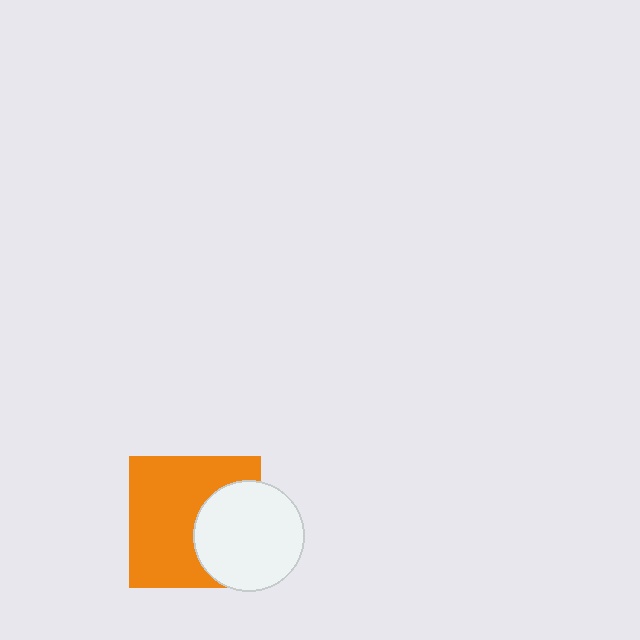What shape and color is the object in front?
The object in front is a white circle.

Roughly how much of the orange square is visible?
About half of it is visible (roughly 65%).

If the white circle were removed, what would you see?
You would see the complete orange square.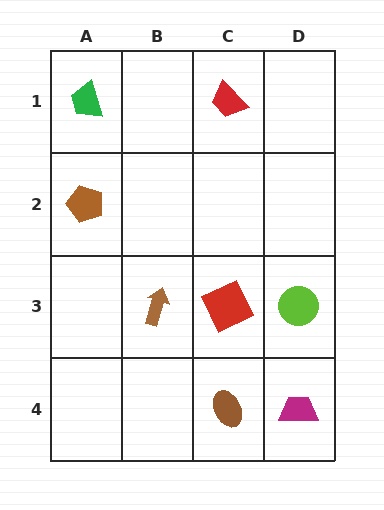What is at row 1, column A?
A green trapezoid.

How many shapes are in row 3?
3 shapes.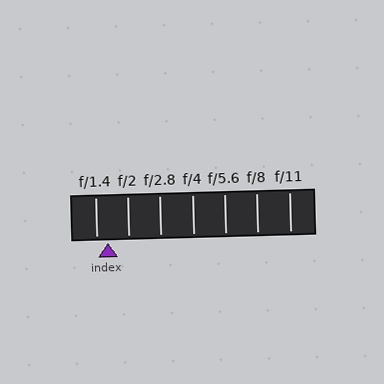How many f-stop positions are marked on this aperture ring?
There are 7 f-stop positions marked.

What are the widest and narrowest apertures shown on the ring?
The widest aperture shown is f/1.4 and the narrowest is f/11.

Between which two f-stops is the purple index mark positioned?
The index mark is between f/1.4 and f/2.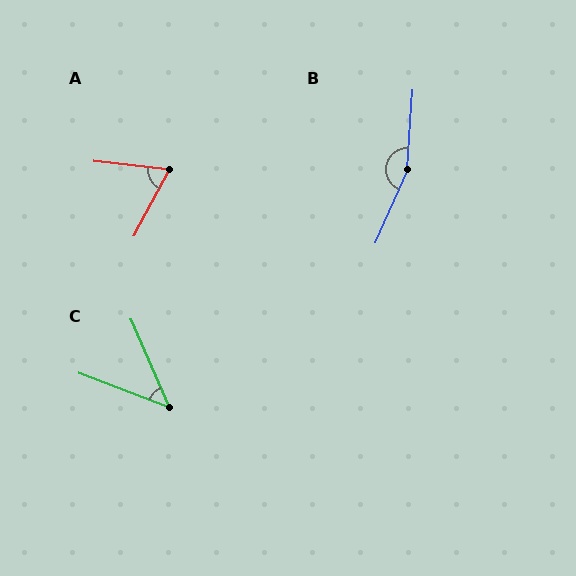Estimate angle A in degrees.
Approximately 68 degrees.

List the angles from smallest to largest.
C (45°), A (68°), B (160°).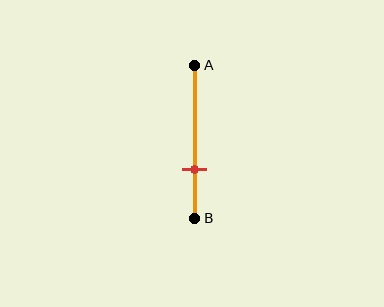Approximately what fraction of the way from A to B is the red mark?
The red mark is approximately 70% of the way from A to B.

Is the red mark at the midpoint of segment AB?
No, the mark is at about 70% from A, not at the 50% midpoint.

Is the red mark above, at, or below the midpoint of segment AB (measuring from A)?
The red mark is below the midpoint of segment AB.